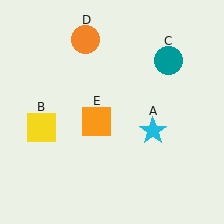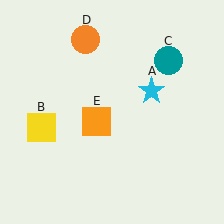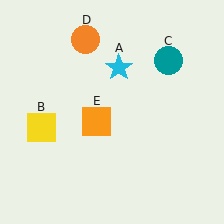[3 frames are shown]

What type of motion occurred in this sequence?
The cyan star (object A) rotated counterclockwise around the center of the scene.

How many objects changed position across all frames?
1 object changed position: cyan star (object A).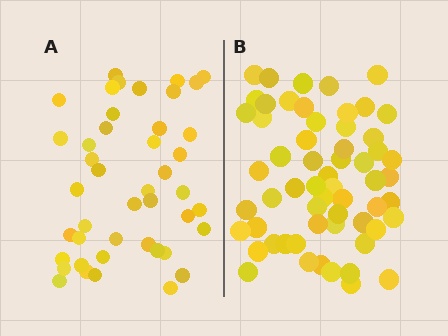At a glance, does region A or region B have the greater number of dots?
Region B (the right region) has more dots.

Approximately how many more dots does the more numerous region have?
Region B has approximately 15 more dots than region A.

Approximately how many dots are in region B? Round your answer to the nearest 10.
About 60 dots. (The exact count is 59, which rounds to 60.)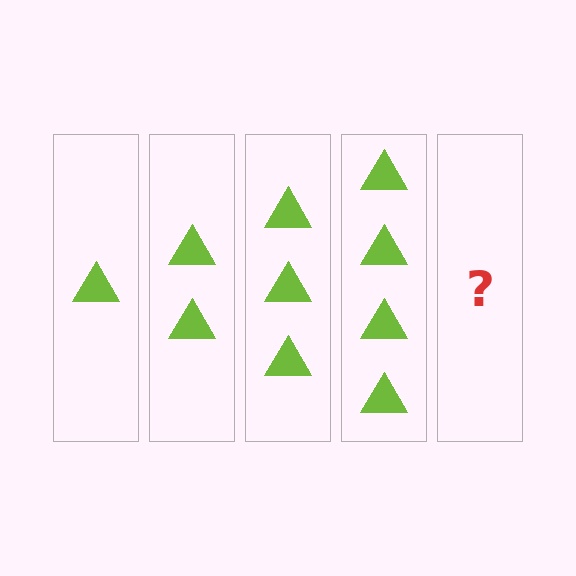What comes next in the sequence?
The next element should be 5 triangles.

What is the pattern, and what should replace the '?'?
The pattern is that each step adds one more triangle. The '?' should be 5 triangles.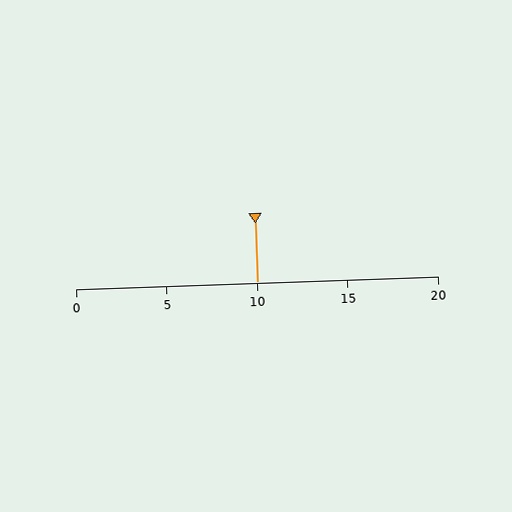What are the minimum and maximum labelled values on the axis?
The axis runs from 0 to 20.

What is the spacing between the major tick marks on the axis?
The major ticks are spaced 5 apart.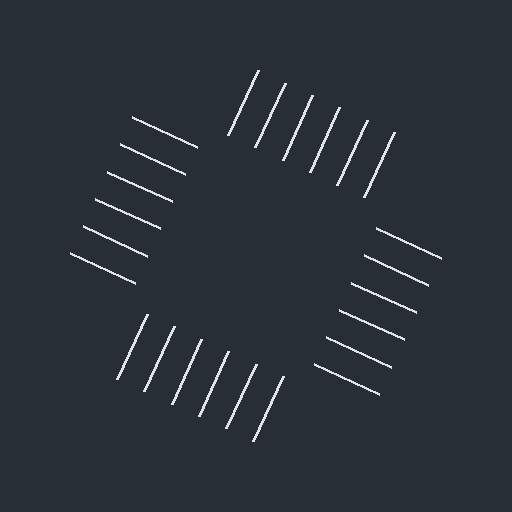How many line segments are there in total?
24 — 6 along each of the 4 edges.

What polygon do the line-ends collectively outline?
An illusory square — the line segments terminate on its edges but no continuous stroke is drawn.